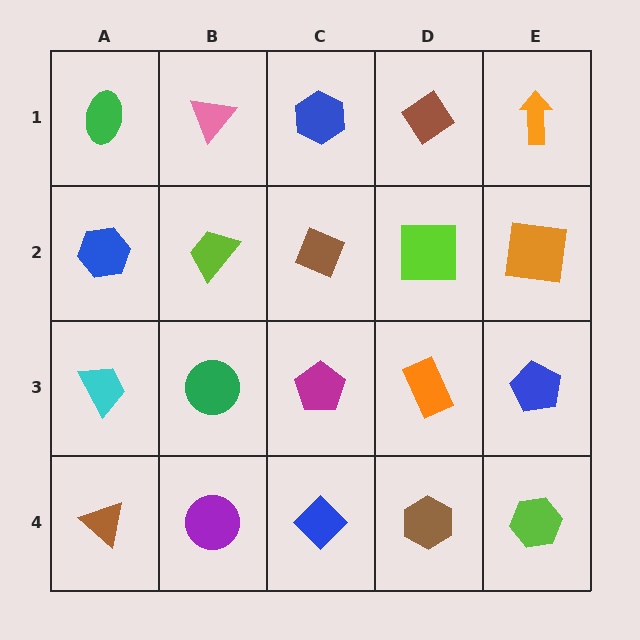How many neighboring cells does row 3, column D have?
4.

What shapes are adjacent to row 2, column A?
A green ellipse (row 1, column A), a cyan trapezoid (row 3, column A), a lime trapezoid (row 2, column B).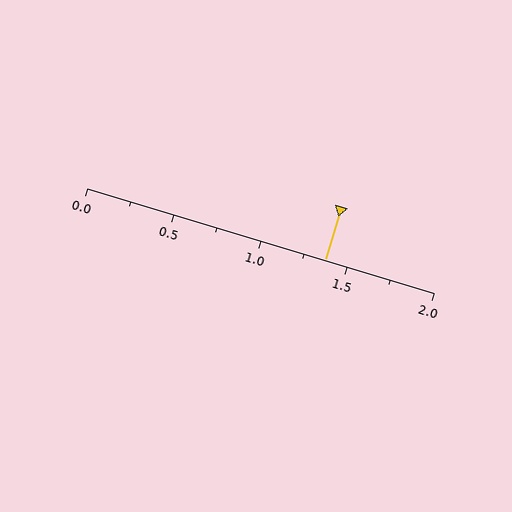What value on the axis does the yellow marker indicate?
The marker indicates approximately 1.38.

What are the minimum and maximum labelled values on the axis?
The axis runs from 0.0 to 2.0.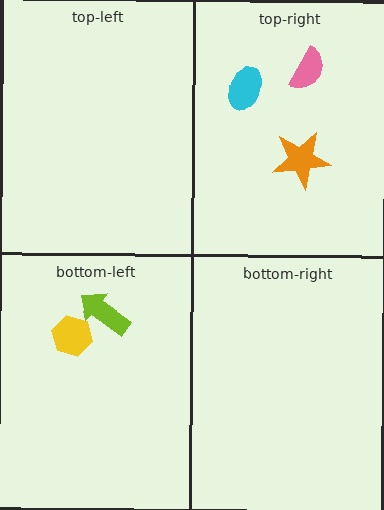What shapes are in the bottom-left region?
The yellow hexagon, the lime arrow.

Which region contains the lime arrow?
The bottom-left region.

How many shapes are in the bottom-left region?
2.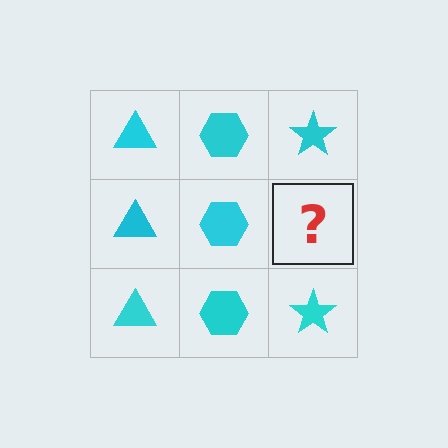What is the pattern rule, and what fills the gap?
The rule is that each column has a consistent shape. The gap should be filled with a cyan star.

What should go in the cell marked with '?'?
The missing cell should contain a cyan star.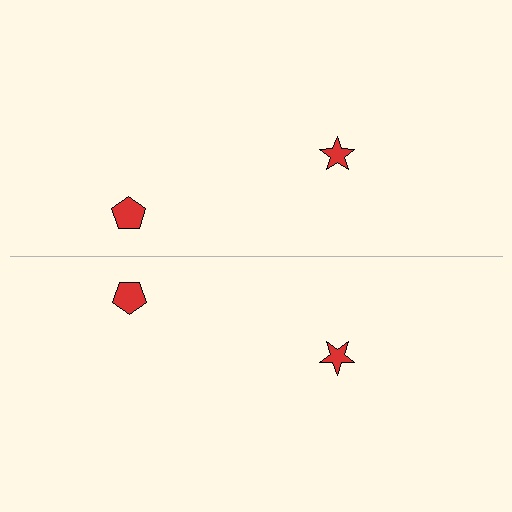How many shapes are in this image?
There are 4 shapes in this image.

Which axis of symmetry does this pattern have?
The pattern has a horizontal axis of symmetry running through the center of the image.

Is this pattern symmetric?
Yes, this pattern has bilateral (reflection) symmetry.